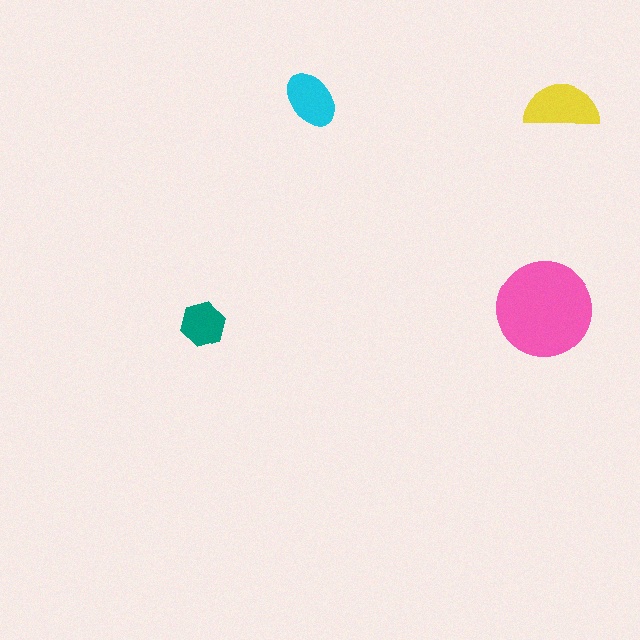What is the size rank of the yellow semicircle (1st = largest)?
2nd.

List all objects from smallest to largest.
The teal hexagon, the cyan ellipse, the yellow semicircle, the pink circle.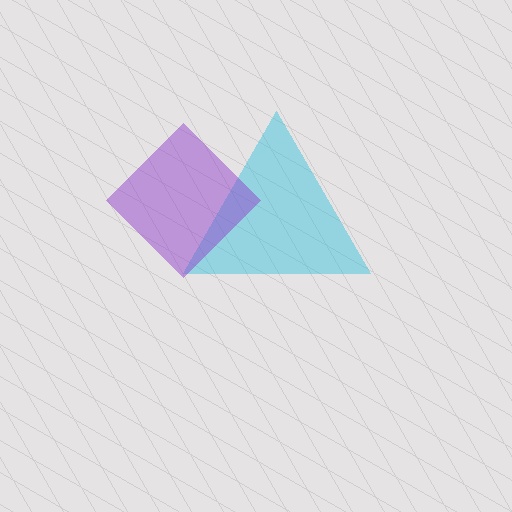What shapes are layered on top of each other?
The layered shapes are: a cyan triangle, a purple diamond.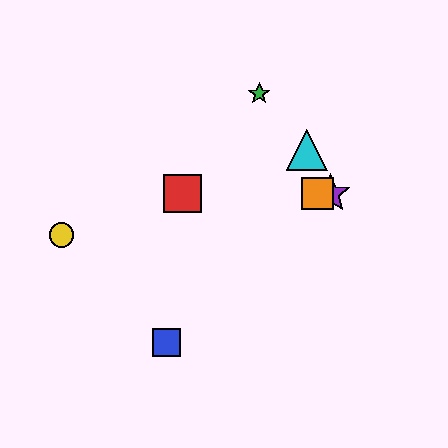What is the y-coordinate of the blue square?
The blue square is at y≈343.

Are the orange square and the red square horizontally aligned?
Yes, both are at y≈193.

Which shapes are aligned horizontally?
The red square, the purple star, the orange square are aligned horizontally.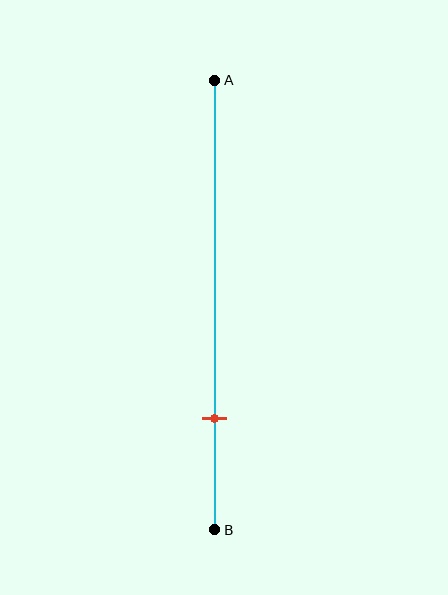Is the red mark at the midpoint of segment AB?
No, the mark is at about 75% from A, not at the 50% midpoint.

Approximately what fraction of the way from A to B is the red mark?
The red mark is approximately 75% of the way from A to B.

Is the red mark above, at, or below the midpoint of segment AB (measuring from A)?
The red mark is below the midpoint of segment AB.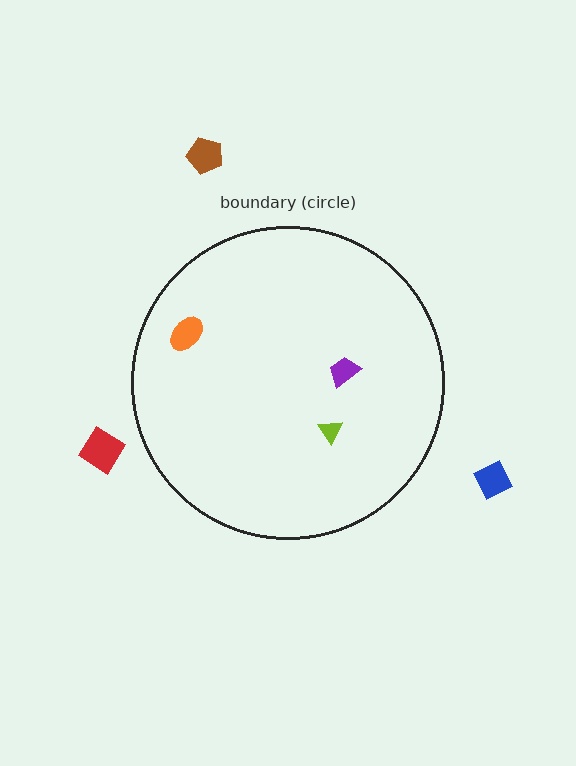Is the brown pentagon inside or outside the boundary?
Outside.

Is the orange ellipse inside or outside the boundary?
Inside.